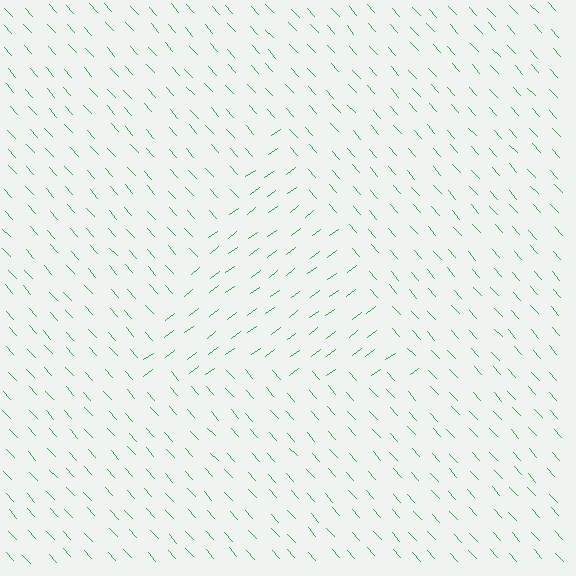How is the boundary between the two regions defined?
The boundary is defined purely by a change in line orientation (approximately 85 degrees difference). All lines are the same color and thickness.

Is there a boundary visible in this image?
Yes, there is a texture boundary formed by a change in line orientation.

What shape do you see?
I see a triangle.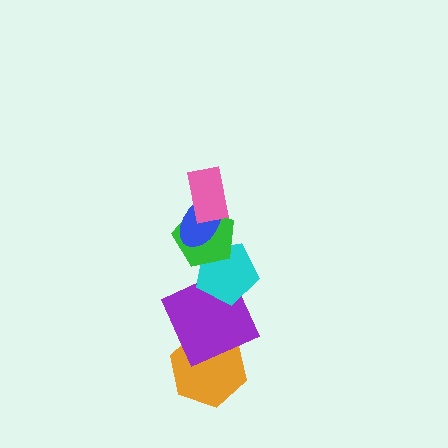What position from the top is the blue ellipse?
The blue ellipse is 2nd from the top.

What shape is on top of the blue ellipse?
The pink rectangle is on top of the blue ellipse.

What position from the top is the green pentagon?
The green pentagon is 3rd from the top.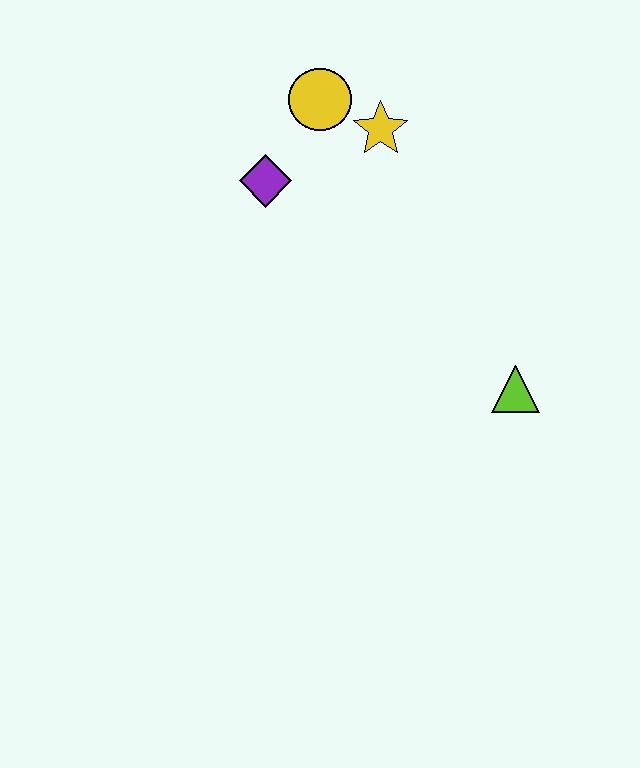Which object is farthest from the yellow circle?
The lime triangle is farthest from the yellow circle.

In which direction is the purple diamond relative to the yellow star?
The purple diamond is to the left of the yellow star.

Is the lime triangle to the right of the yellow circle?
Yes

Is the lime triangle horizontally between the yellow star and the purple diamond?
No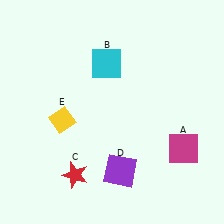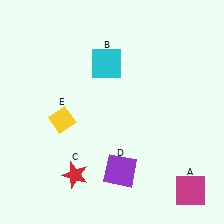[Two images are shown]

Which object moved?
The magenta square (A) moved down.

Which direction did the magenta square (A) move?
The magenta square (A) moved down.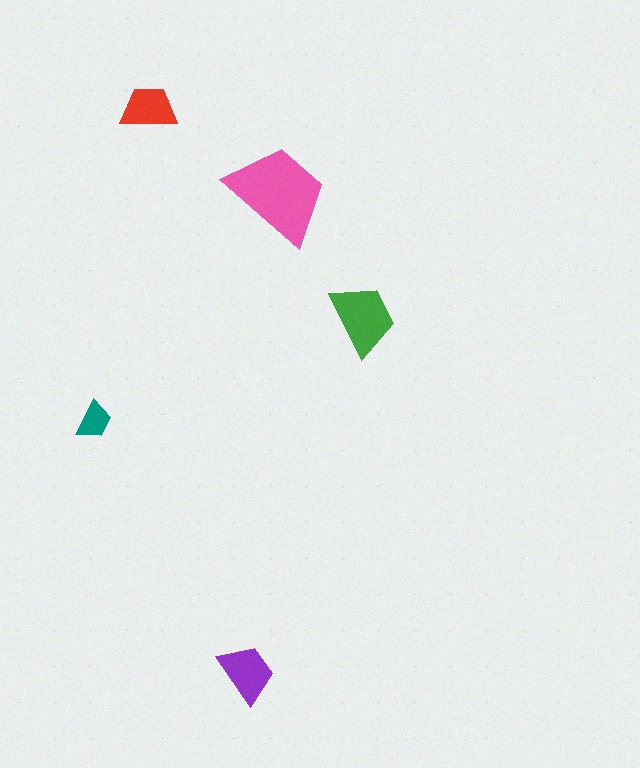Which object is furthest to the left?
The teal trapezoid is leftmost.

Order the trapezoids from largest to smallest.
the pink one, the green one, the purple one, the red one, the teal one.